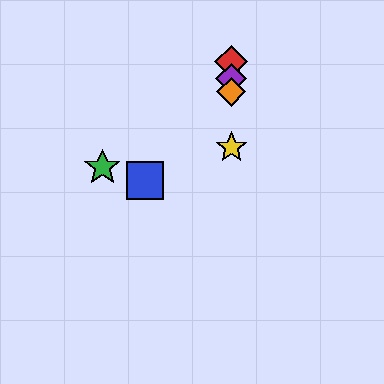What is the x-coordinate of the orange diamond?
The orange diamond is at x≈231.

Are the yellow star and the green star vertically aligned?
No, the yellow star is at x≈231 and the green star is at x≈102.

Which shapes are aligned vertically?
The red diamond, the yellow star, the purple diamond, the orange diamond are aligned vertically.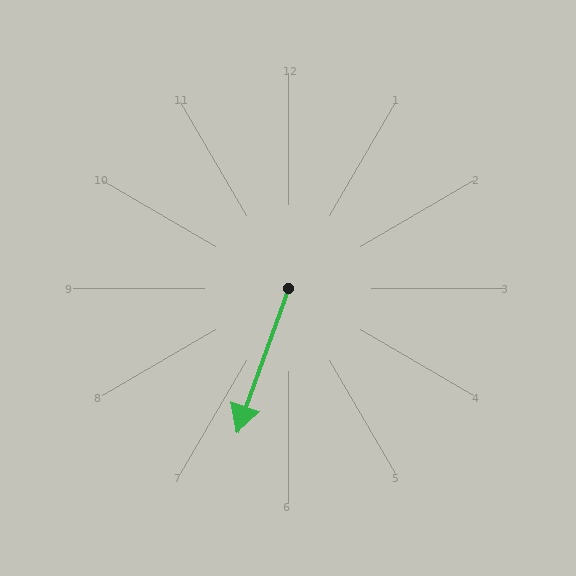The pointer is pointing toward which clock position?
Roughly 7 o'clock.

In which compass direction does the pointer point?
South.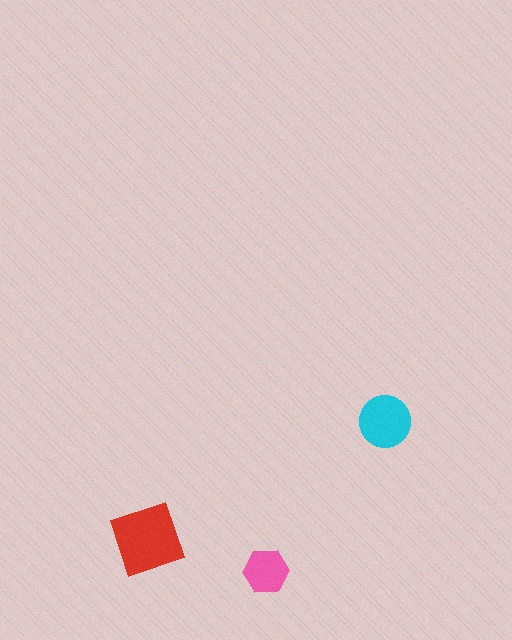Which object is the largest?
The red diamond.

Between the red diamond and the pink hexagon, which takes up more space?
The red diamond.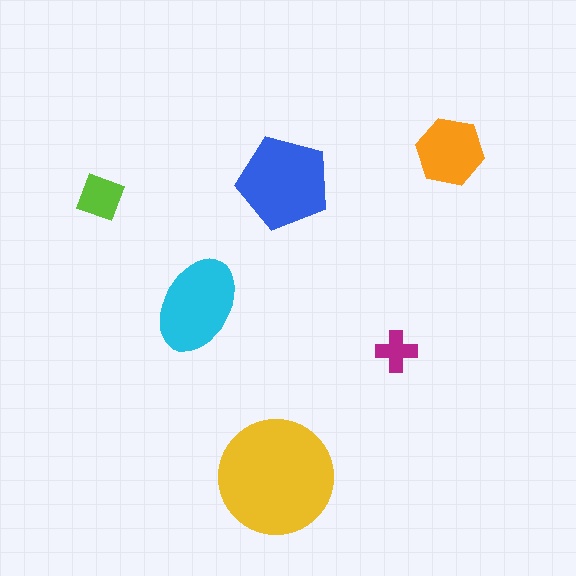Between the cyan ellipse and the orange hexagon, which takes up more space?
The cyan ellipse.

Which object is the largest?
The yellow circle.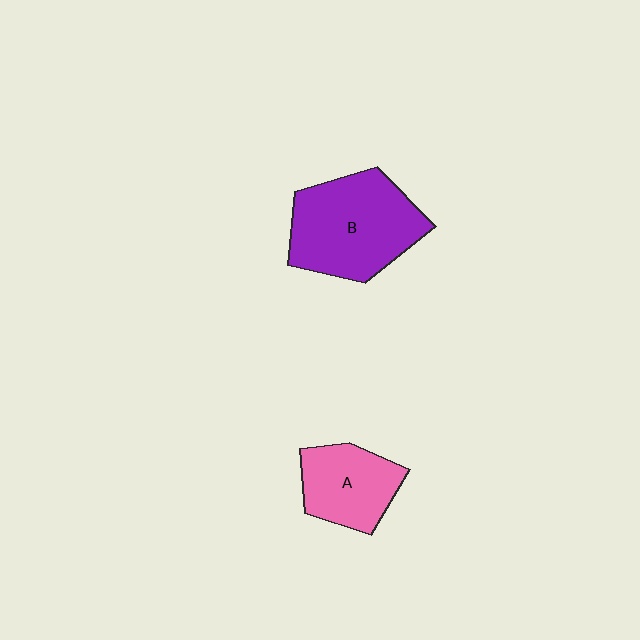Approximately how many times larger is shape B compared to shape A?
Approximately 1.6 times.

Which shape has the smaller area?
Shape A (pink).